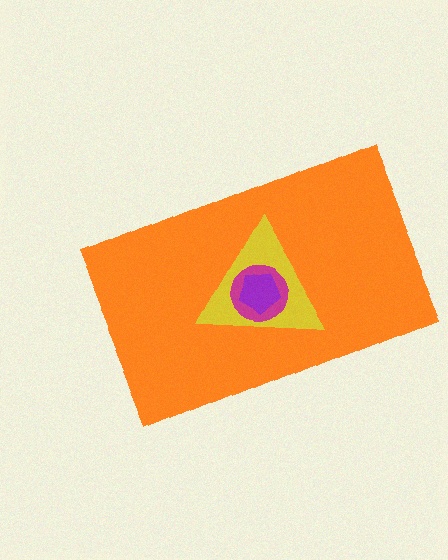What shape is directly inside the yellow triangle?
The magenta circle.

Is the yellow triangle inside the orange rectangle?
Yes.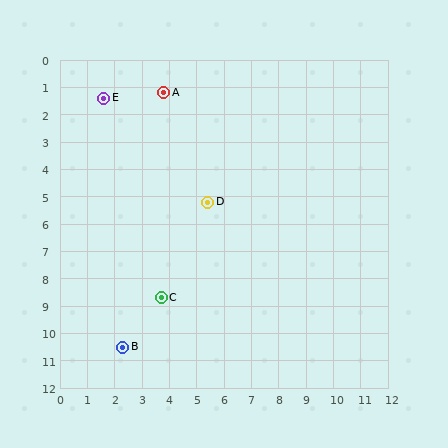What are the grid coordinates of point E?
Point E is at approximately (1.6, 1.4).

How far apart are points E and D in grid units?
Points E and D are about 5.4 grid units apart.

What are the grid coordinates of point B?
Point B is at approximately (2.3, 10.5).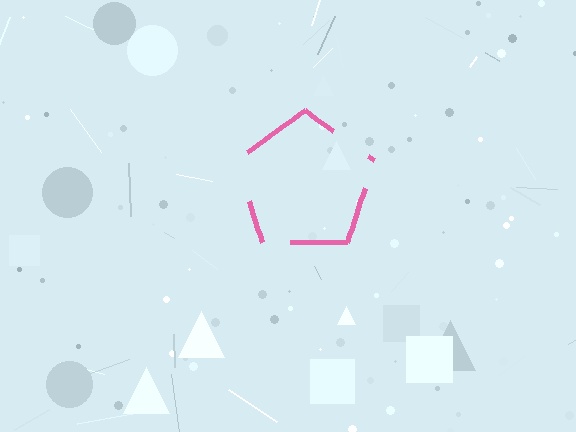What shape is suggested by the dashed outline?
The dashed outline suggests a pentagon.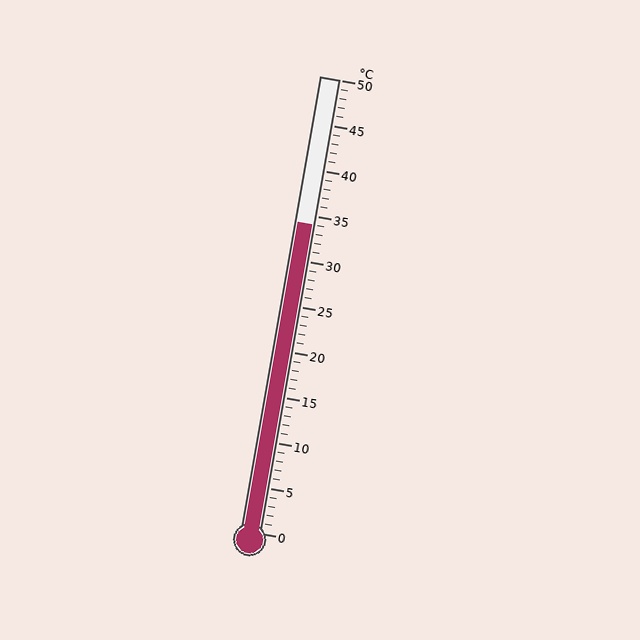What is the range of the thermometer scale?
The thermometer scale ranges from 0°C to 50°C.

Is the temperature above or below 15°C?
The temperature is above 15°C.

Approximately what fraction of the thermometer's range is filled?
The thermometer is filled to approximately 70% of its range.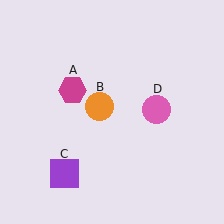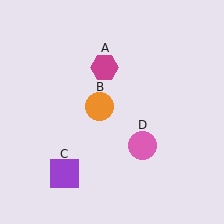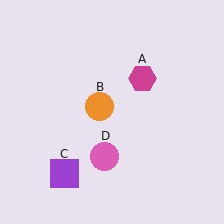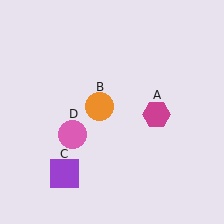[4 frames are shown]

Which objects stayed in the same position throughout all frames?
Orange circle (object B) and purple square (object C) remained stationary.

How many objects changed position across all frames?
2 objects changed position: magenta hexagon (object A), pink circle (object D).